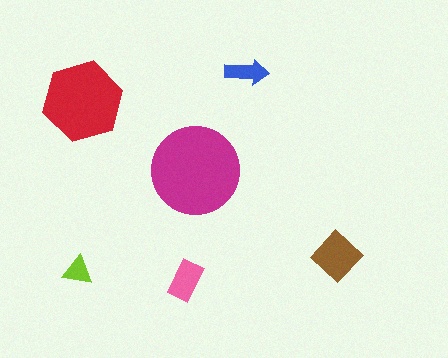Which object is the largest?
The magenta circle.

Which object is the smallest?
The lime triangle.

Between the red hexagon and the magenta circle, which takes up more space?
The magenta circle.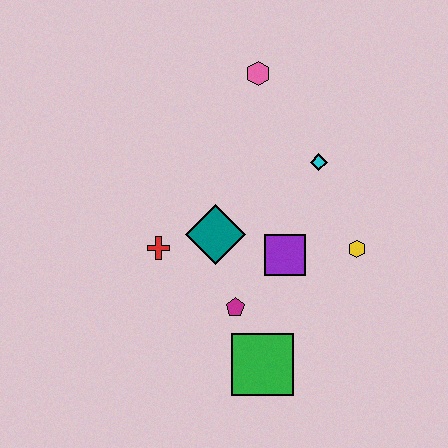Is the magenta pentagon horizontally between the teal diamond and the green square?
Yes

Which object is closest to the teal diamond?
The red cross is closest to the teal diamond.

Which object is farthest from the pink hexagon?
The green square is farthest from the pink hexagon.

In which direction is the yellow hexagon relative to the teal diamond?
The yellow hexagon is to the right of the teal diamond.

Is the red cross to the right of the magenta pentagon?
No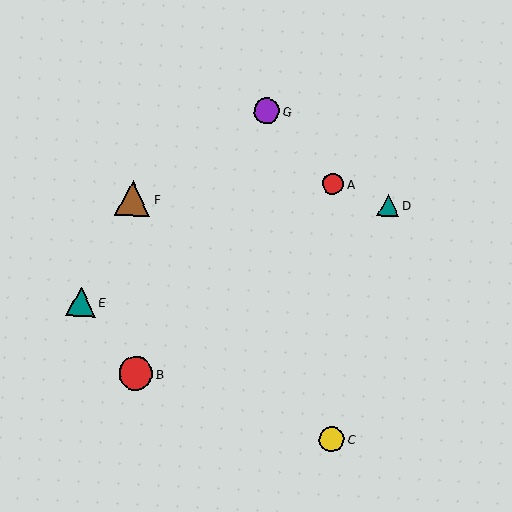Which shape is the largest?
The brown triangle (labeled F) is the largest.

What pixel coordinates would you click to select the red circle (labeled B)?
Click at (136, 374) to select the red circle B.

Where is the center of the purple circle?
The center of the purple circle is at (267, 111).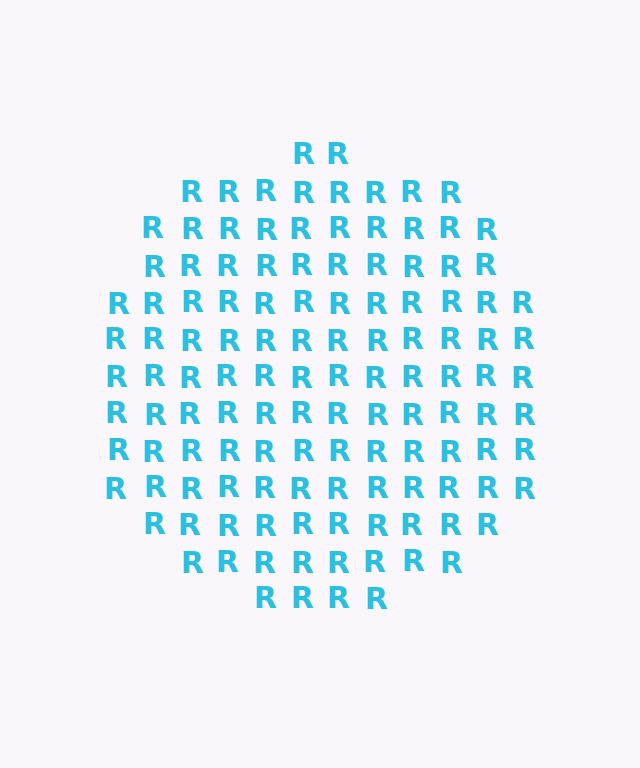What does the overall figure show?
The overall figure shows a circle.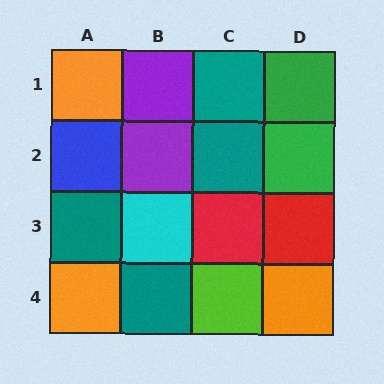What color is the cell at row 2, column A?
Blue.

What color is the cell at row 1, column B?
Purple.